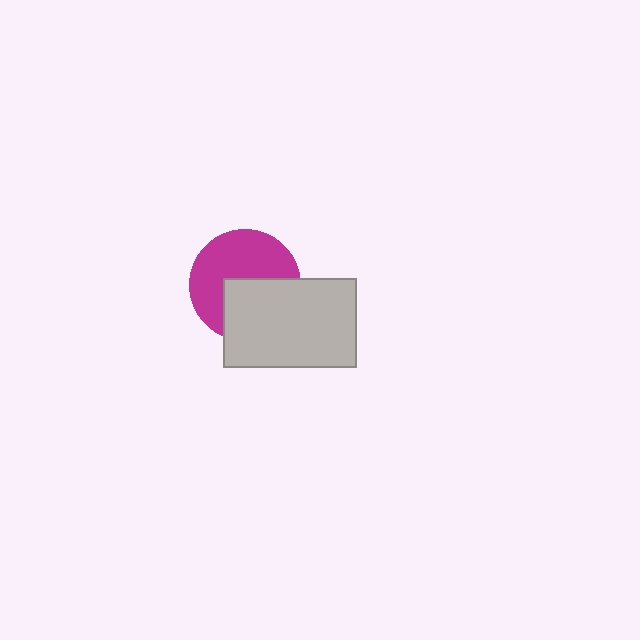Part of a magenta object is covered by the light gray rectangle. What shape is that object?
It is a circle.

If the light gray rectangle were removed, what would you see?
You would see the complete magenta circle.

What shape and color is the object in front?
The object in front is a light gray rectangle.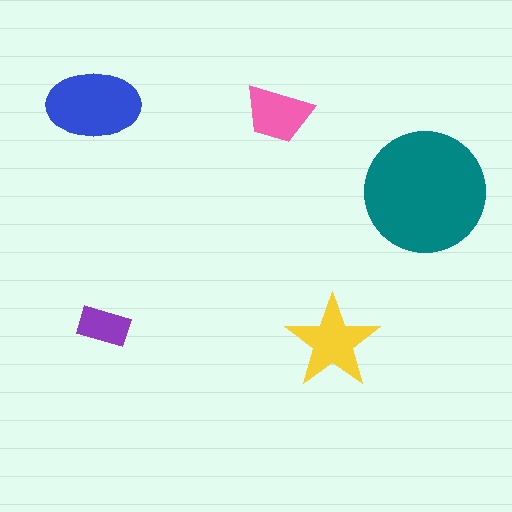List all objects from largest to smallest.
The teal circle, the blue ellipse, the yellow star, the pink trapezoid, the purple rectangle.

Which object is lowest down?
The yellow star is bottommost.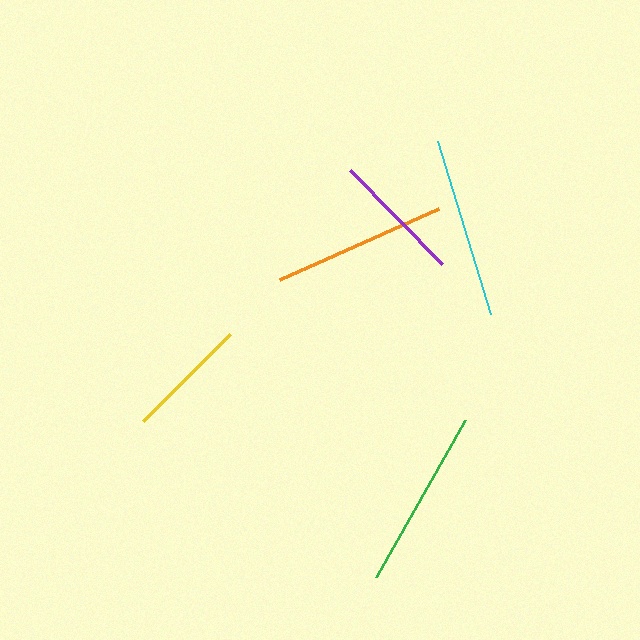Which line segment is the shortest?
The yellow line is the shortest at approximately 124 pixels.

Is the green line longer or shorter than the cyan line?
The cyan line is longer than the green line.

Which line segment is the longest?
The cyan line is the longest at approximately 181 pixels.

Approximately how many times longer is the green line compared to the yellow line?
The green line is approximately 1.5 times the length of the yellow line.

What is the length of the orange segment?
The orange segment is approximately 174 pixels long.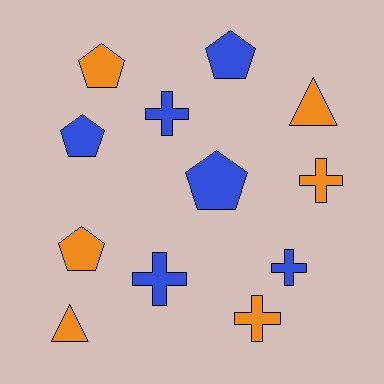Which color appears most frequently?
Blue, with 6 objects.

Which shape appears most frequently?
Pentagon, with 5 objects.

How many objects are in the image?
There are 12 objects.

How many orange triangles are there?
There are 2 orange triangles.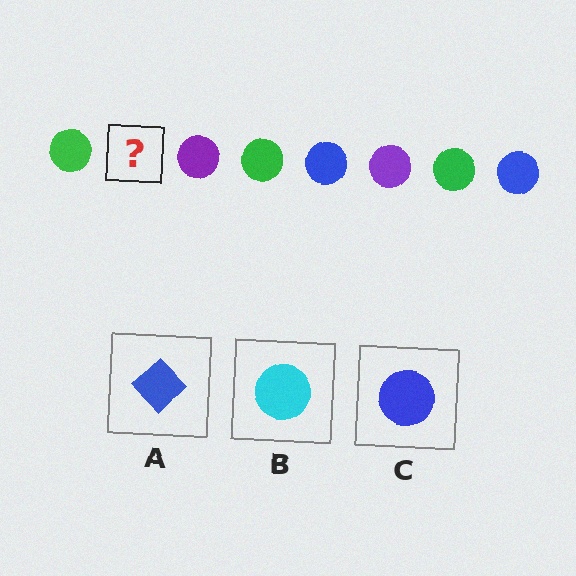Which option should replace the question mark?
Option C.